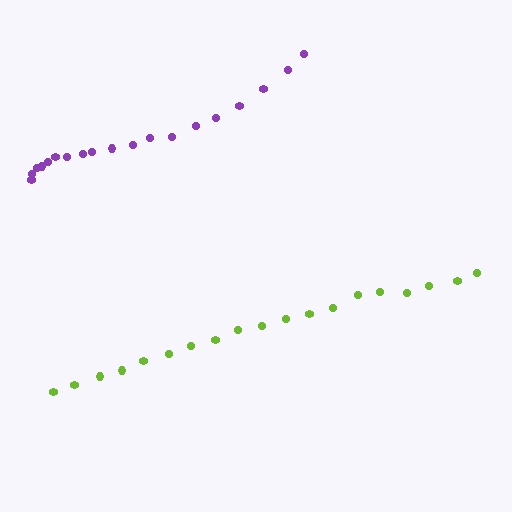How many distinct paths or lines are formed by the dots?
There are 2 distinct paths.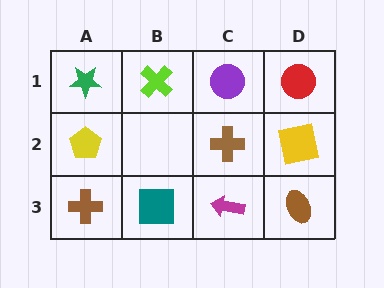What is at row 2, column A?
A yellow pentagon.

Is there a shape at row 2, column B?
No, that cell is empty.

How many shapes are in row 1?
4 shapes.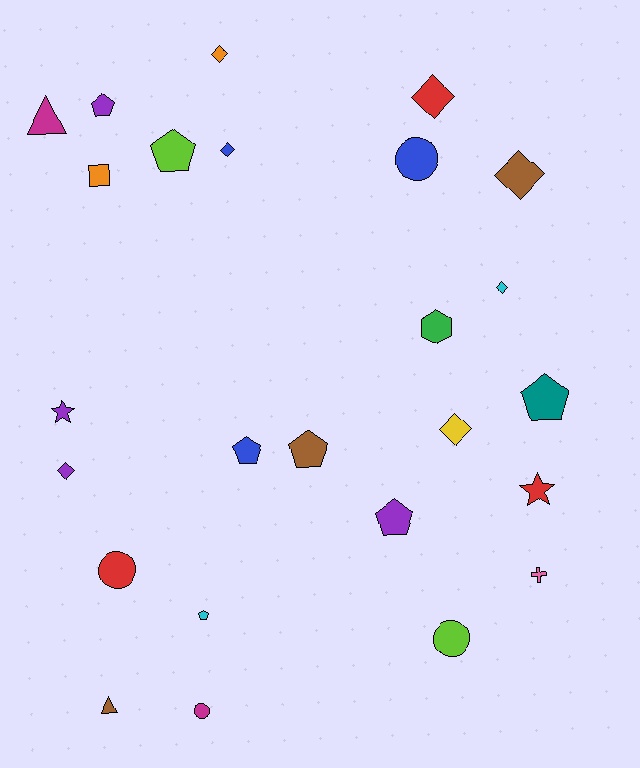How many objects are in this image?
There are 25 objects.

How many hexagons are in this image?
There is 1 hexagon.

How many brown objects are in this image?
There are 3 brown objects.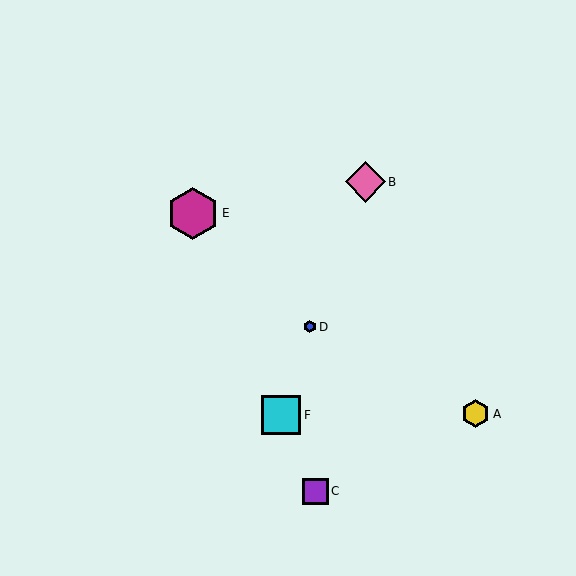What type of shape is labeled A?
Shape A is a yellow hexagon.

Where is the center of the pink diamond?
The center of the pink diamond is at (365, 182).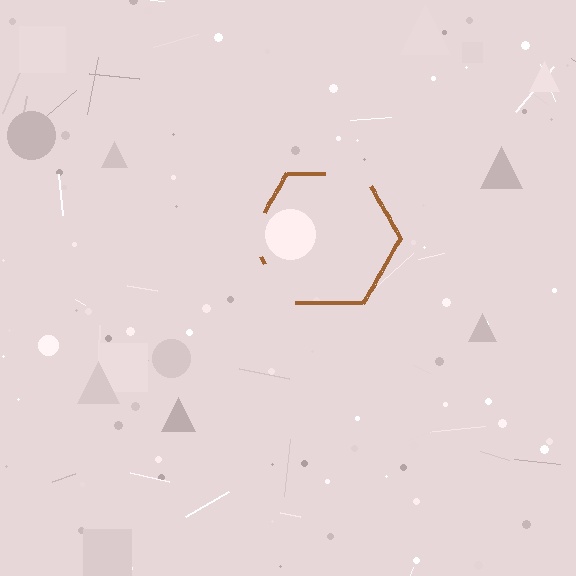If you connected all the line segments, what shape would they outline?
They would outline a hexagon.